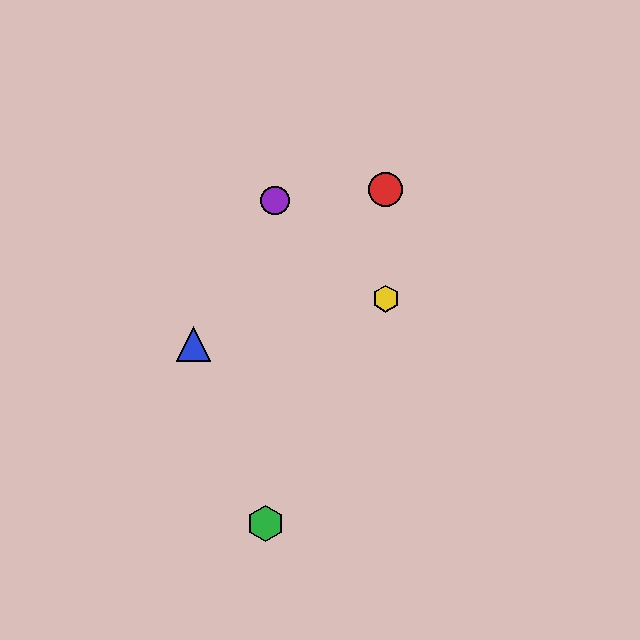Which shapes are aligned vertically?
The red circle, the yellow hexagon are aligned vertically.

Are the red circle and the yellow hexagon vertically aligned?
Yes, both are at x≈386.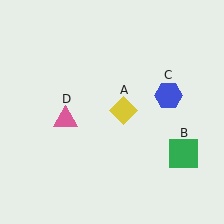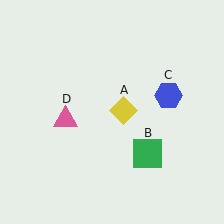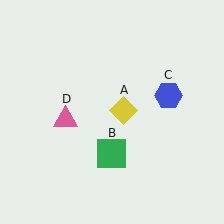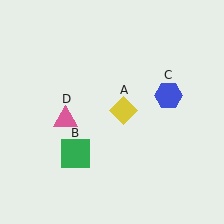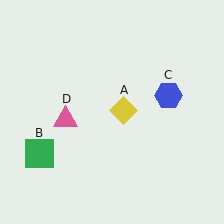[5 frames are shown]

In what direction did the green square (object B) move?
The green square (object B) moved left.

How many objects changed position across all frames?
1 object changed position: green square (object B).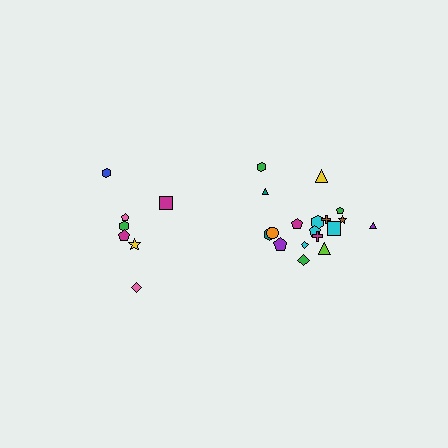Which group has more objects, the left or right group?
The right group.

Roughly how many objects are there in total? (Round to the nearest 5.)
Roughly 25 objects in total.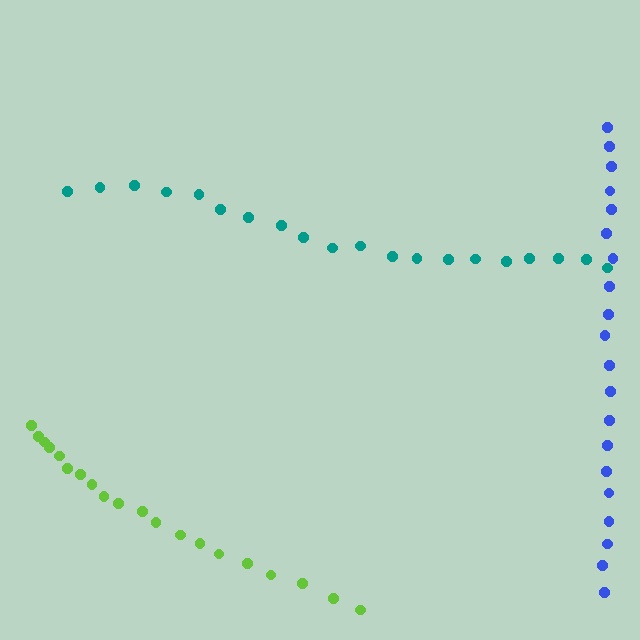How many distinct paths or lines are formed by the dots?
There are 3 distinct paths.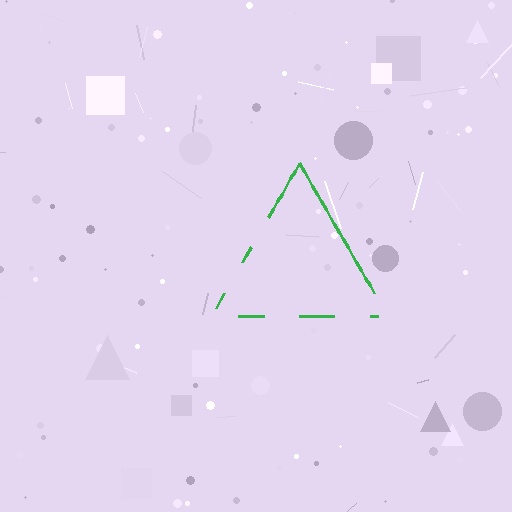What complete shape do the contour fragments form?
The contour fragments form a triangle.